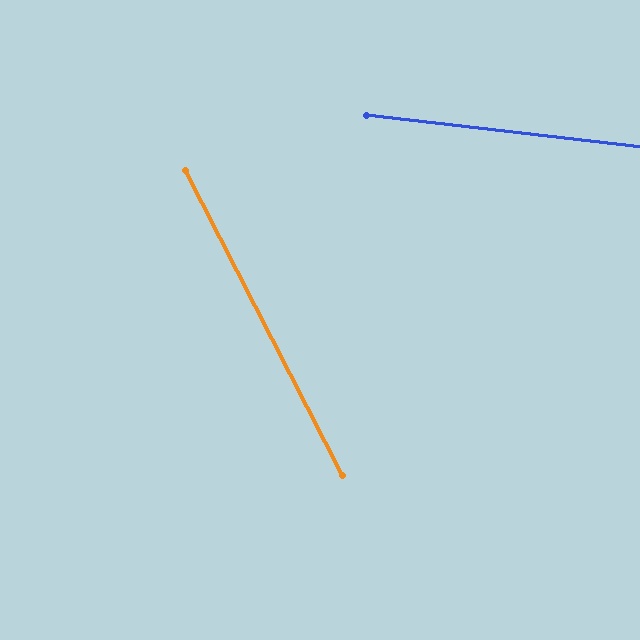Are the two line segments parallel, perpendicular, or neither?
Neither parallel nor perpendicular — they differ by about 56°.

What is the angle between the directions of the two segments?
Approximately 56 degrees.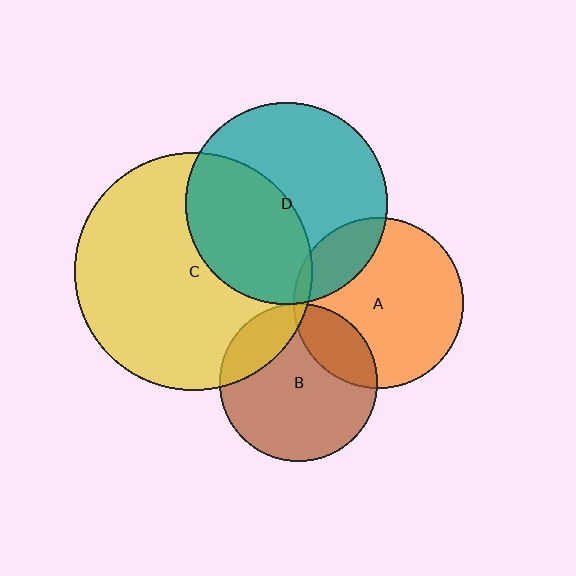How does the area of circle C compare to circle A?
Approximately 1.9 times.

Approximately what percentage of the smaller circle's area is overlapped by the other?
Approximately 20%.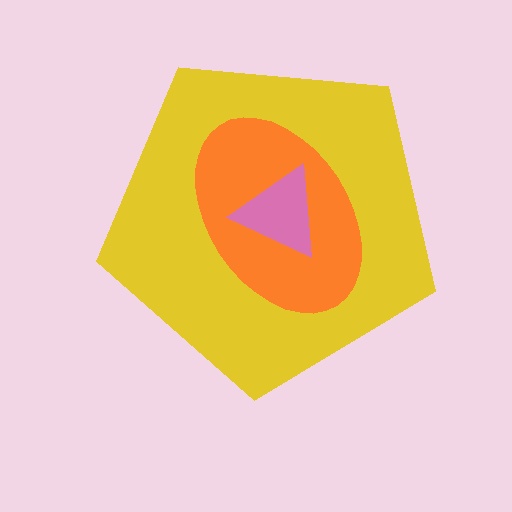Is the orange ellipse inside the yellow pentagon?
Yes.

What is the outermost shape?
The yellow pentagon.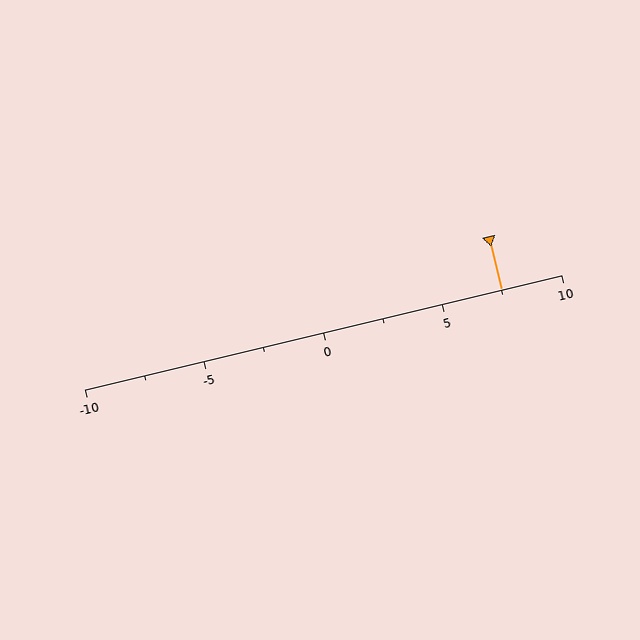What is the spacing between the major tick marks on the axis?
The major ticks are spaced 5 apart.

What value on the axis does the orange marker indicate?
The marker indicates approximately 7.5.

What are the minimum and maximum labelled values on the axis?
The axis runs from -10 to 10.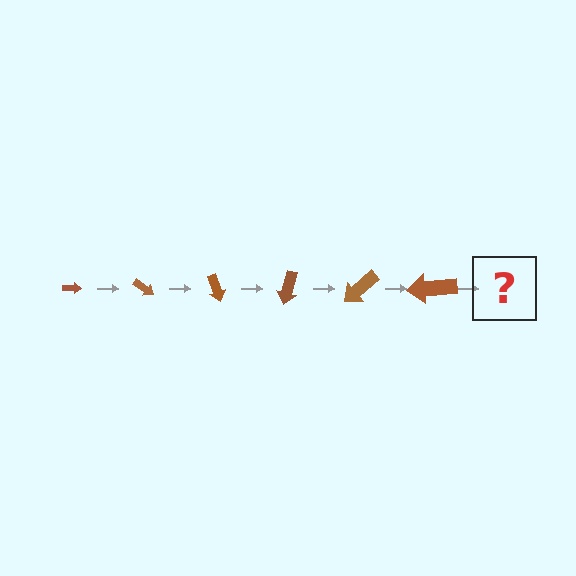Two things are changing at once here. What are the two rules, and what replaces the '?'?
The two rules are that the arrow grows larger each step and it rotates 35 degrees each step. The '?' should be an arrow, larger than the previous one and rotated 210 degrees from the start.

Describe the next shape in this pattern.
It should be an arrow, larger than the previous one and rotated 210 degrees from the start.